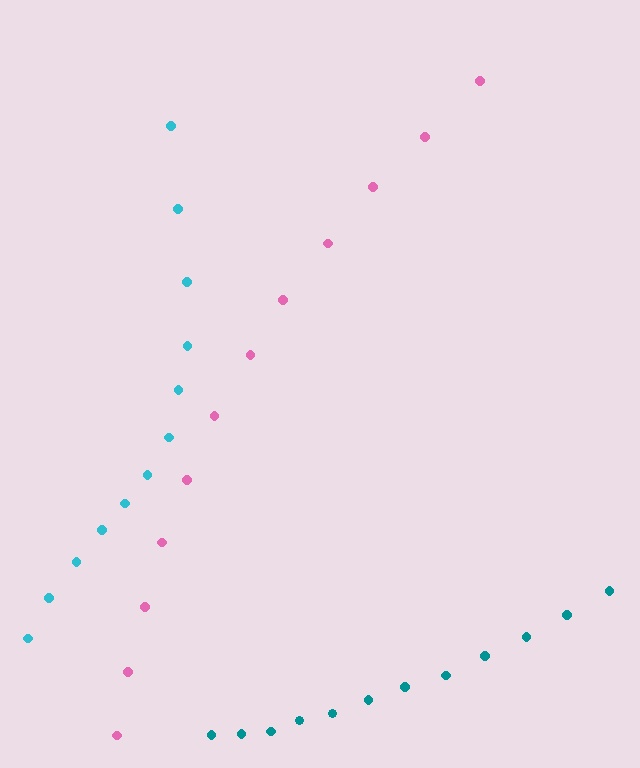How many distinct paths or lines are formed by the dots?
There are 3 distinct paths.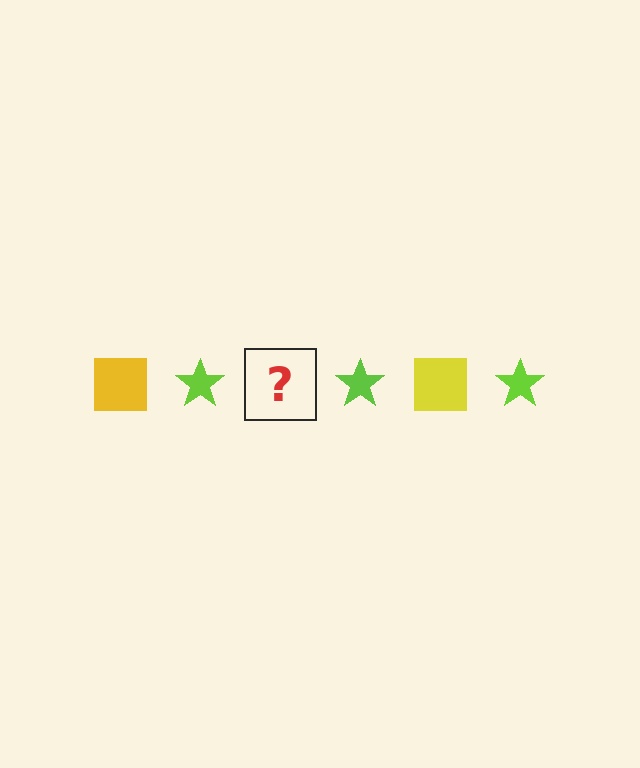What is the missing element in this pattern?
The missing element is a yellow square.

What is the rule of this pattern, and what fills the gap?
The rule is that the pattern alternates between yellow square and lime star. The gap should be filled with a yellow square.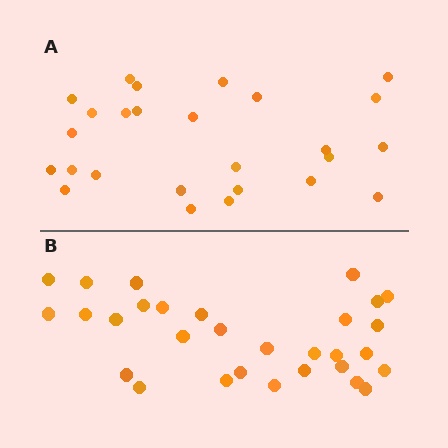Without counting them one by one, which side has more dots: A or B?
Region B (the bottom region) has more dots.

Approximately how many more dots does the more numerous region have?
Region B has about 4 more dots than region A.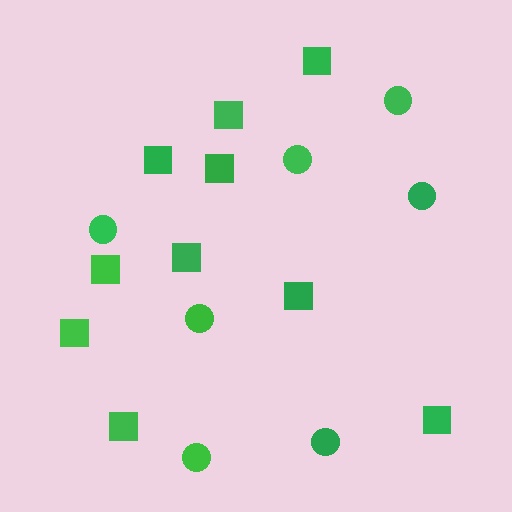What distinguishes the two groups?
There are 2 groups: one group of circles (7) and one group of squares (10).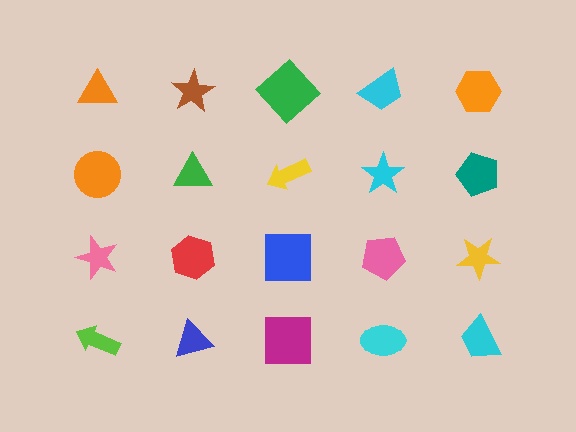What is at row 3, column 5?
A yellow star.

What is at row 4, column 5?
A cyan trapezoid.